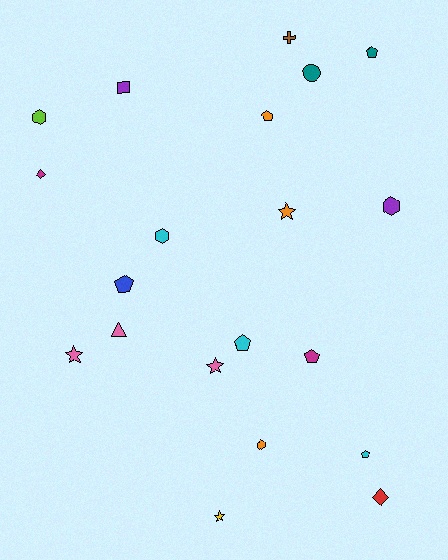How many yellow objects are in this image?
There is 1 yellow object.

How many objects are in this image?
There are 20 objects.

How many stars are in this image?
There are 4 stars.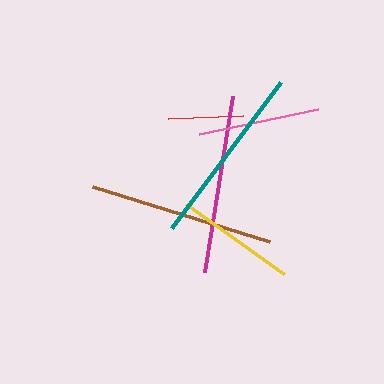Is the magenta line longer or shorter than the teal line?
The teal line is longer than the magenta line.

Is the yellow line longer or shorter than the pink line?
The pink line is longer than the yellow line.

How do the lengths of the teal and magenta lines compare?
The teal and magenta lines are approximately the same length.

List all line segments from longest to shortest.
From longest to shortest: brown, teal, magenta, pink, yellow, red.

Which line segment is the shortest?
The red line is the shortest at approximately 75 pixels.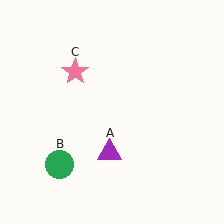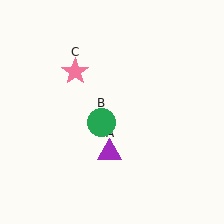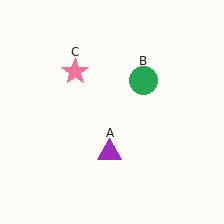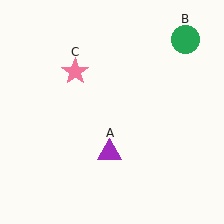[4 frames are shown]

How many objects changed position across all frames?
1 object changed position: green circle (object B).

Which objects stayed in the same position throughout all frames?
Purple triangle (object A) and pink star (object C) remained stationary.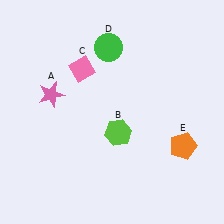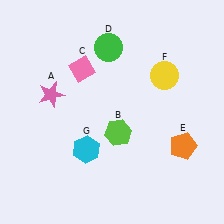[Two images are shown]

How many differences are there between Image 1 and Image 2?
There are 2 differences between the two images.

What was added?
A yellow circle (F), a cyan hexagon (G) were added in Image 2.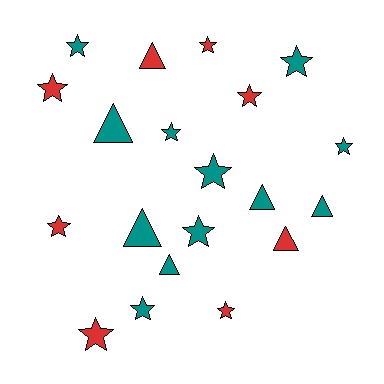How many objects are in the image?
There are 20 objects.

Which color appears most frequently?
Teal, with 12 objects.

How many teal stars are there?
There are 7 teal stars.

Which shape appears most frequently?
Star, with 13 objects.